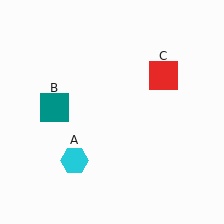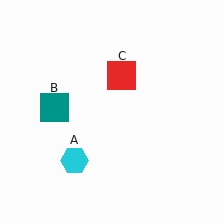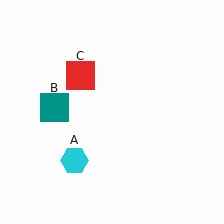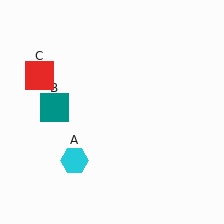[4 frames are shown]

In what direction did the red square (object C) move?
The red square (object C) moved left.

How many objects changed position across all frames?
1 object changed position: red square (object C).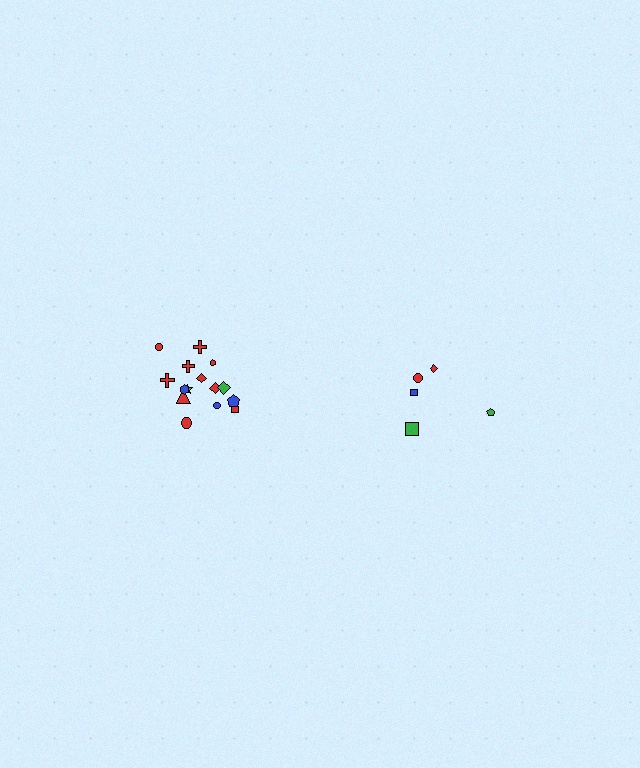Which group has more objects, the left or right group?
The left group.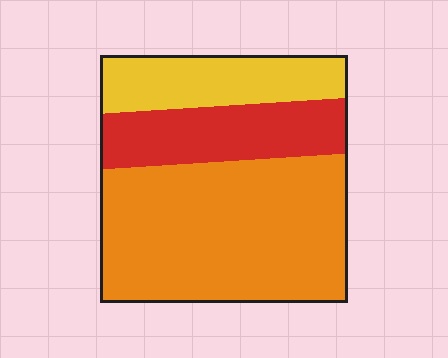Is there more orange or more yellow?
Orange.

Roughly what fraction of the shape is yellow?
Yellow covers about 20% of the shape.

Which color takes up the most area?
Orange, at roughly 55%.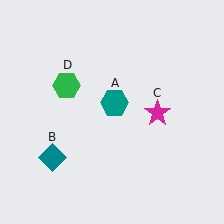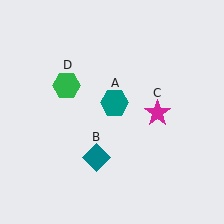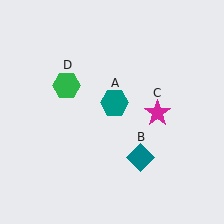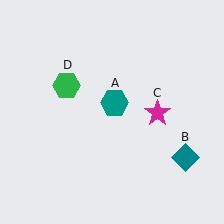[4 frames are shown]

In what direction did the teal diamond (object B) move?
The teal diamond (object B) moved right.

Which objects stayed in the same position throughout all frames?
Teal hexagon (object A) and magenta star (object C) and green hexagon (object D) remained stationary.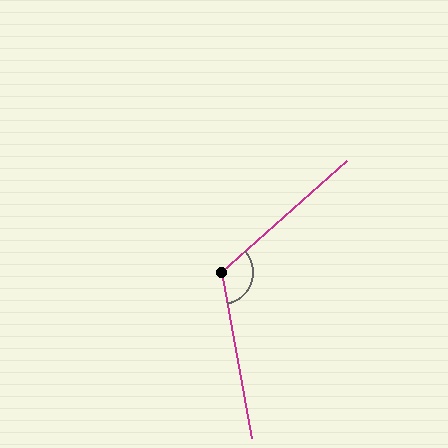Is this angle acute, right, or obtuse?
It is obtuse.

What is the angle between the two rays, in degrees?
Approximately 122 degrees.